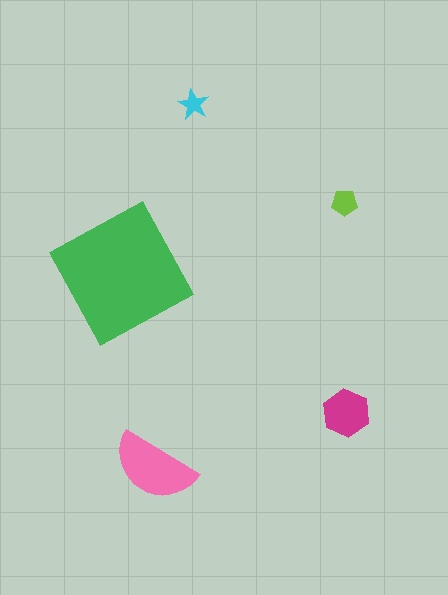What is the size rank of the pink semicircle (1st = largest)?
2nd.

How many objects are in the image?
There are 5 objects in the image.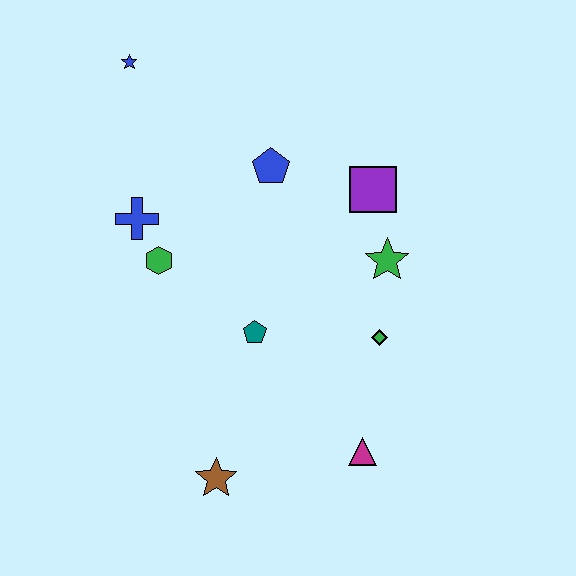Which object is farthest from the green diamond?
The blue star is farthest from the green diamond.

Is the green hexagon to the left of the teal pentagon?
Yes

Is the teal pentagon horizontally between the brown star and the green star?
Yes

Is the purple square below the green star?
No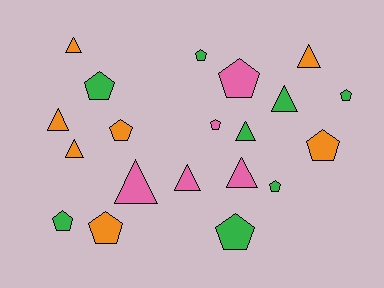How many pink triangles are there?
There are 3 pink triangles.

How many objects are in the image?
There are 20 objects.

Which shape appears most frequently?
Pentagon, with 11 objects.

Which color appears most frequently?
Green, with 8 objects.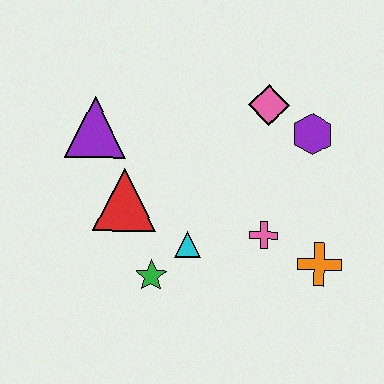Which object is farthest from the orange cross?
The purple triangle is farthest from the orange cross.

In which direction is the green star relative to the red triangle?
The green star is below the red triangle.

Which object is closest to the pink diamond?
The purple hexagon is closest to the pink diamond.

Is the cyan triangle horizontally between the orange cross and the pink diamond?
No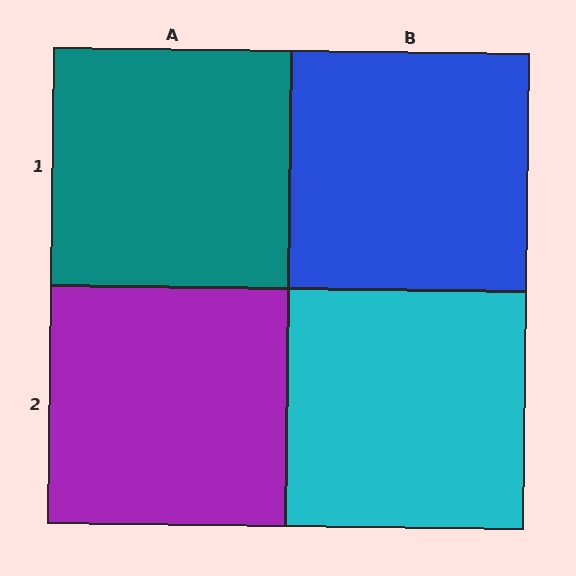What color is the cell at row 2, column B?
Cyan.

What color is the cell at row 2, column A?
Purple.